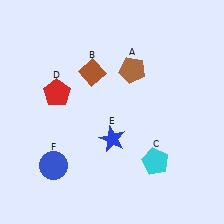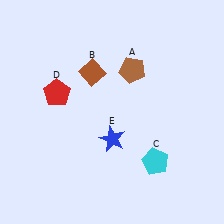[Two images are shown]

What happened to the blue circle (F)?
The blue circle (F) was removed in Image 2. It was in the bottom-left area of Image 1.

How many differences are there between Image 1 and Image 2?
There is 1 difference between the two images.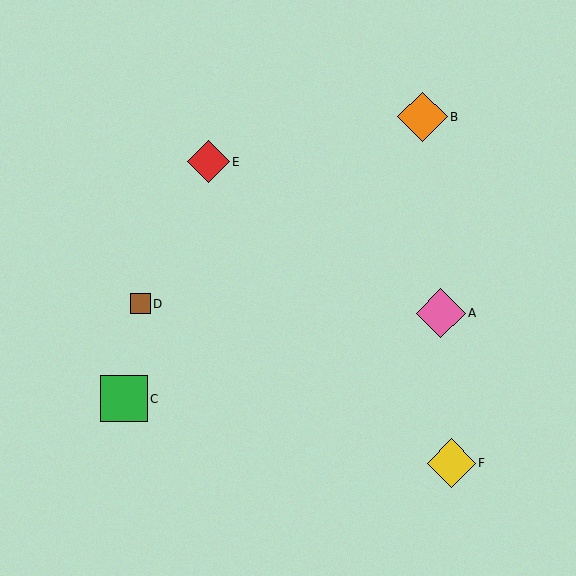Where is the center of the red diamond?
The center of the red diamond is at (209, 162).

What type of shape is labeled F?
Shape F is a yellow diamond.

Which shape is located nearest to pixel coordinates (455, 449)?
The yellow diamond (labeled F) at (451, 463) is nearest to that location.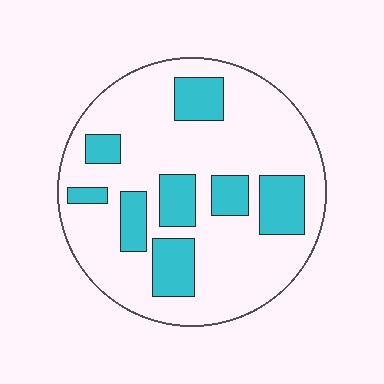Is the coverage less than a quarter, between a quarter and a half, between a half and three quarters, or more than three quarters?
Between a quarter and a half.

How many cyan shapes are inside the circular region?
8.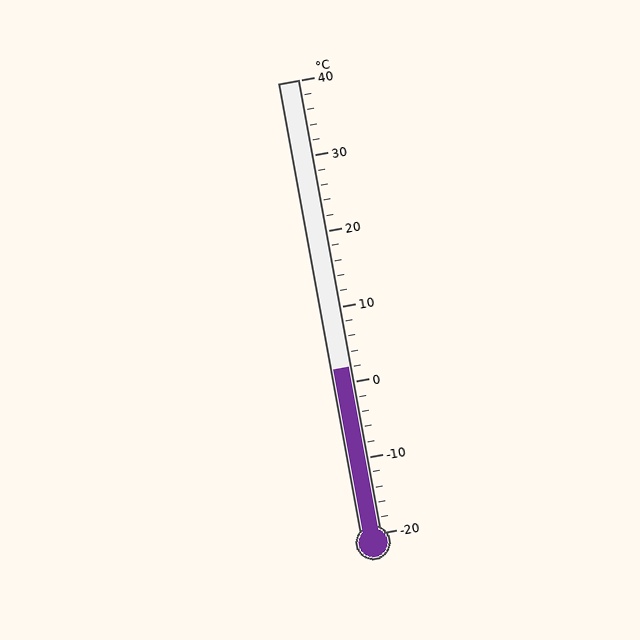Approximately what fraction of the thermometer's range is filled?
The thermometer is filled to approximately 35% of its range.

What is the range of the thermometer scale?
The thermometer scale ranges from -20°C to 40°C.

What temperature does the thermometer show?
The thermometer shows approximately 2°C.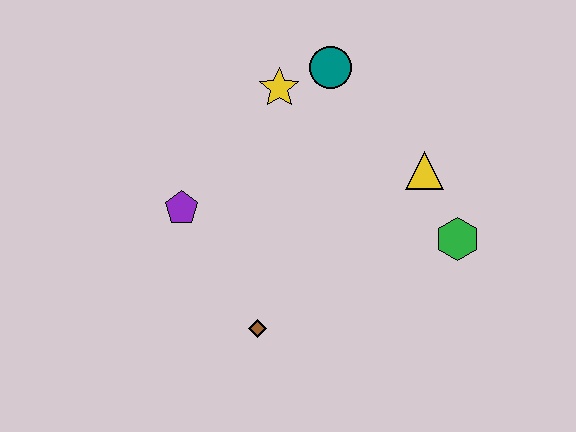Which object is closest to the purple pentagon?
The brown diamond is closest to the purple pentagon.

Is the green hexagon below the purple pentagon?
Yes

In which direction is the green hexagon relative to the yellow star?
The green hexagon is to the right of the yellow star.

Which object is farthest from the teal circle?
The brown diamond is farthest from the teal circle.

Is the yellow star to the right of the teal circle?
No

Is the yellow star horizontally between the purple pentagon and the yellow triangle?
Yes